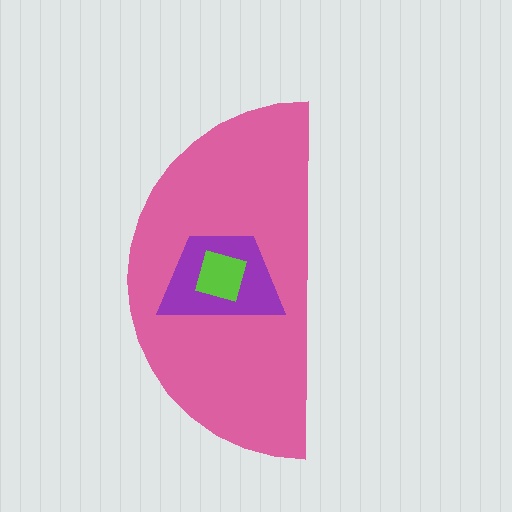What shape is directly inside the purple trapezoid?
The lime square.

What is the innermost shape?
The lime square.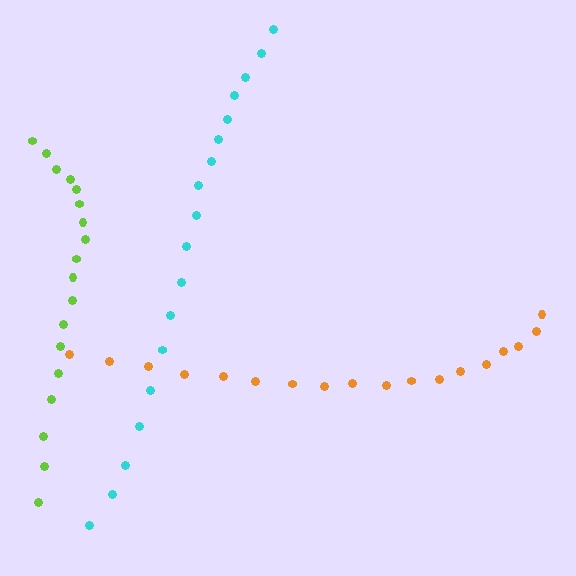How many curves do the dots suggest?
There are 3 distinct paths.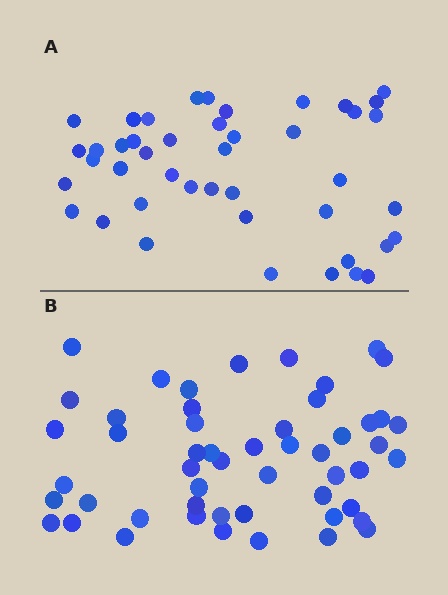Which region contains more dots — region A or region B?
Region B (the bottom region) has more dots.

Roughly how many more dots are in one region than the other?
Region B has roughly 8 or so more dots than region A.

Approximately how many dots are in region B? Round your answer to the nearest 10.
About 50 dots. (The exact count is 52, which rounds to 50.)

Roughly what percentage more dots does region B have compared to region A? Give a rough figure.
About 20% more.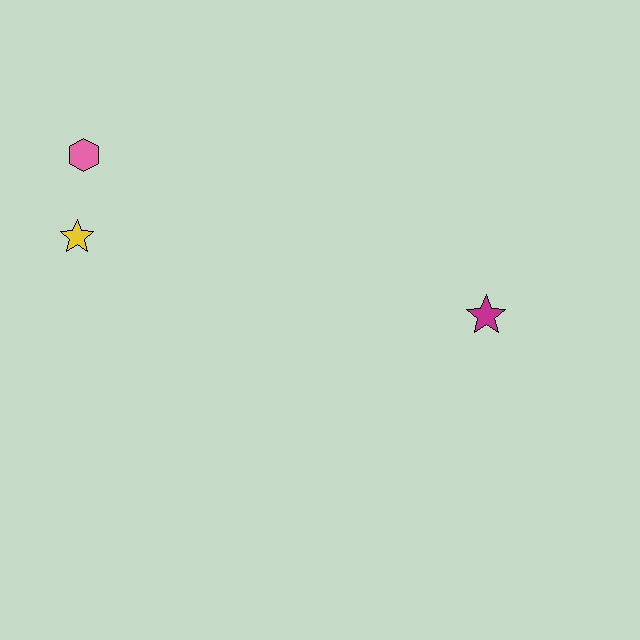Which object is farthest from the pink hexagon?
The magenta star is farthest from the pink hexagon.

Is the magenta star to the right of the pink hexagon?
Yes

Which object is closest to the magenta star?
The yellow star is closest to the magenta star.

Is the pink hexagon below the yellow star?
No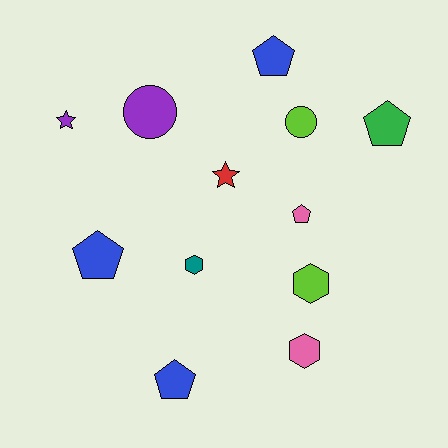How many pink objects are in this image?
There are 2 pink objects.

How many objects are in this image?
There are 12 objects.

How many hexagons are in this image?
There are 3 hexagons.